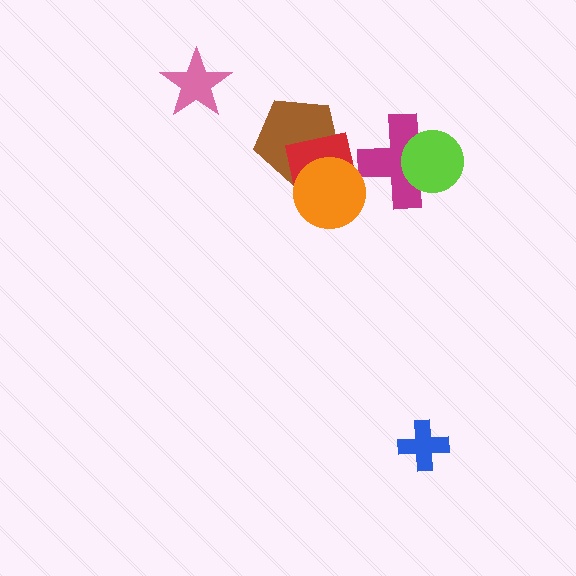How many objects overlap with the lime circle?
1 object overlaps with the lime circle.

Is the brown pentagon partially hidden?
Yes, it is partially covered by another shape.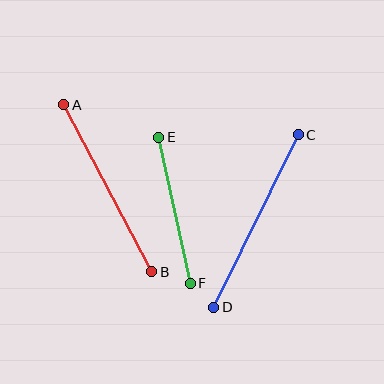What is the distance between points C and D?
The distance is approximately 192 pixels.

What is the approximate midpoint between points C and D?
The midpoint is at approximately (256, 221) pixels.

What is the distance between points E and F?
The distance is approximately 149 pixels.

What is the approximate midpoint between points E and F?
The midpoint is at approximately (175, 210) pixels.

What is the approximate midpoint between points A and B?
The midpoint is at approximately (108, 188) pixels.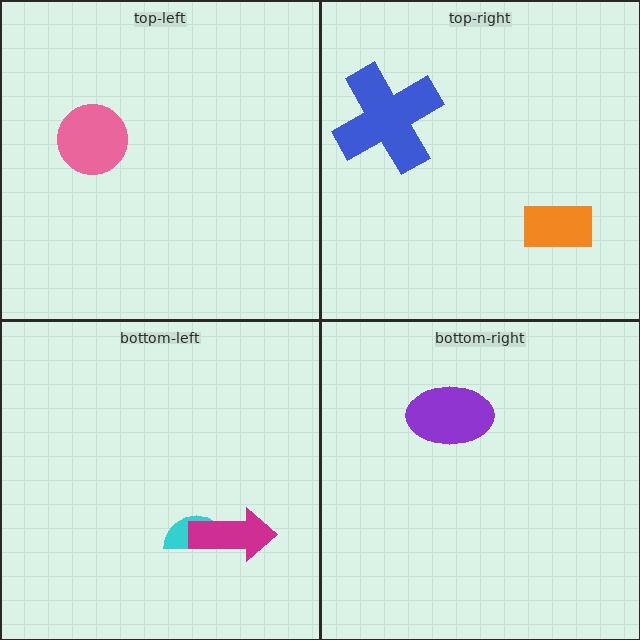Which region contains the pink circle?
The top-left region.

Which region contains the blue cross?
The top-right region.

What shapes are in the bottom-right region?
The purple ellipse.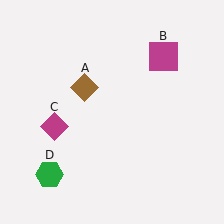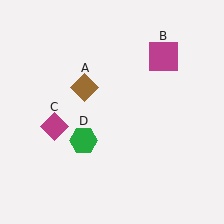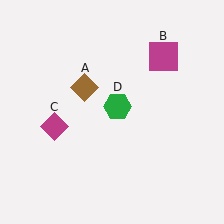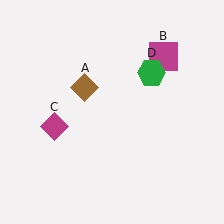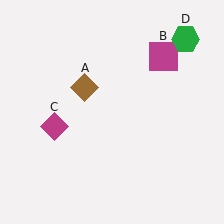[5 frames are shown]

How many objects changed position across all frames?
1 object changed position: green hexagon (object D).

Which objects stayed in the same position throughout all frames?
Brown diamond (object A) and magenta square (object B) and magenta diamond (object C) remained stationary.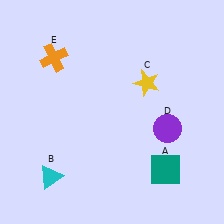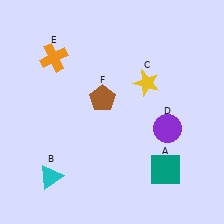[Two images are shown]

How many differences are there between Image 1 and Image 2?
There is 1 difference between the two images.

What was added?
A brown pentagon (F) was added in Image 2.